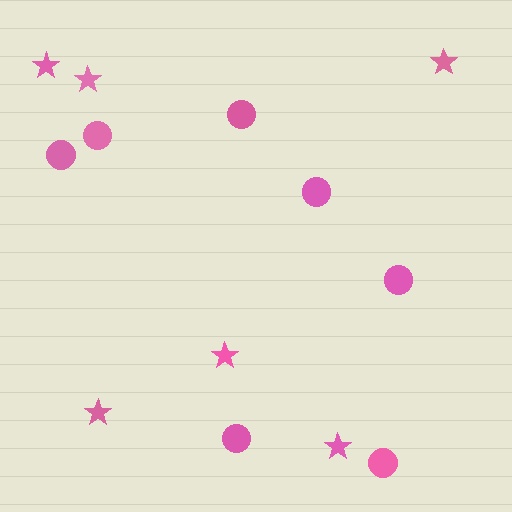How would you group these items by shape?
There are 2 groups: one group of circles (7) and one group of stars (6).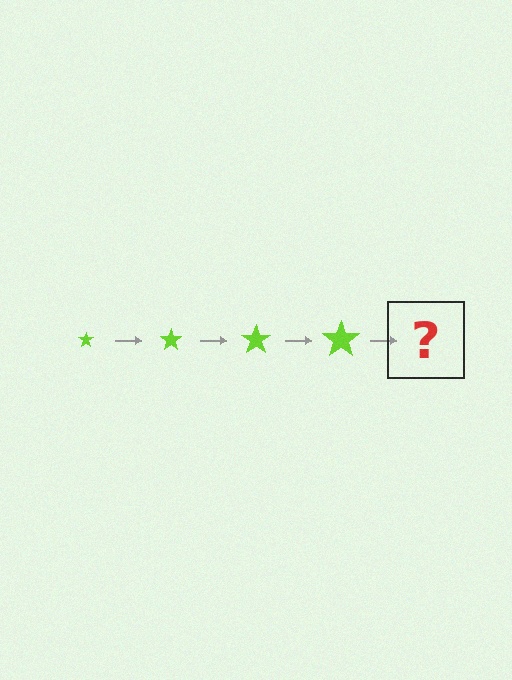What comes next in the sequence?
The next element should be a lime star, larger than the previous one.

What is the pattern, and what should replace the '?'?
The pattern is that the star gets progressively larger each step. The '?' should be a lime star, larger than the previous one.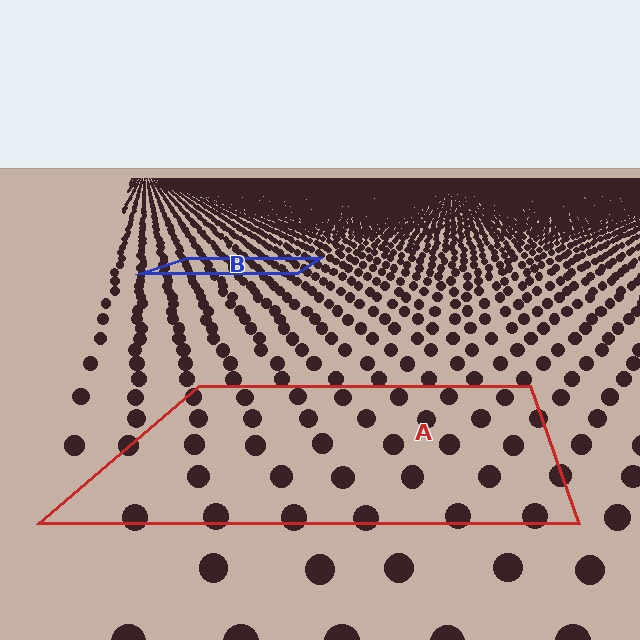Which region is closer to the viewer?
Region A is closer. The texture elements there are larger and more spread out.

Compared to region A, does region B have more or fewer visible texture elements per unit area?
Region B has more texture elements per unit area — they are packed more densely because it is farther away.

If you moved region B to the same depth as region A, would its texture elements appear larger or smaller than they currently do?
They would appear larger. At a closer depth, the same texture elements are projected at a bigger on-screen size.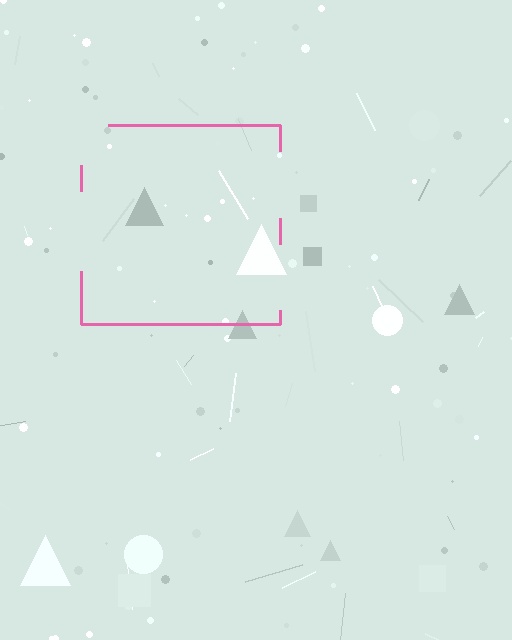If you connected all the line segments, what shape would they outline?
They would outline a square.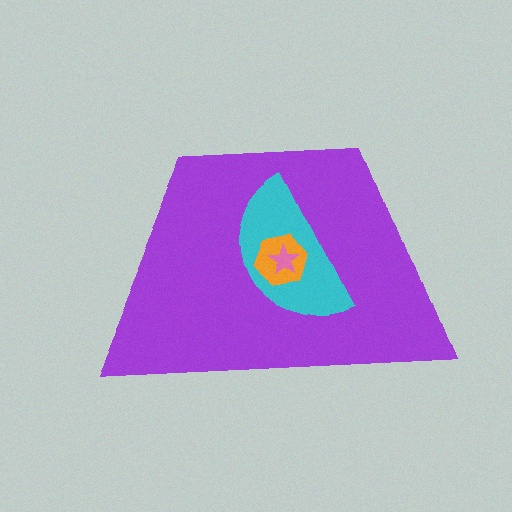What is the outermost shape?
The purple trapezoid.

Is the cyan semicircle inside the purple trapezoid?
Yes.